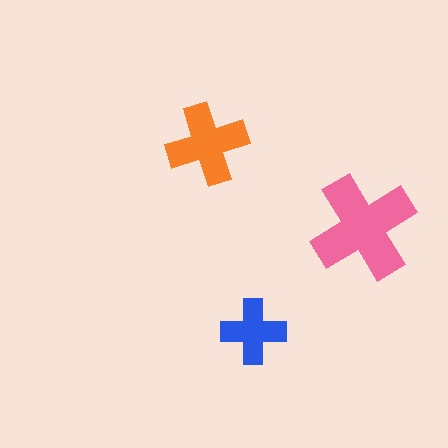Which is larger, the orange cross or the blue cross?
The orange one.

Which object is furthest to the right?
The pink cross is rightmost.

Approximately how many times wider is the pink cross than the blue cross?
About 1.5 times wider.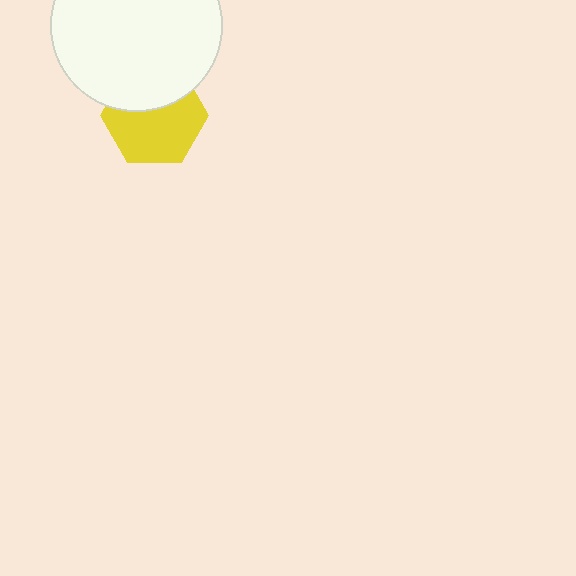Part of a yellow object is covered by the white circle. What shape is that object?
It is a hexagon.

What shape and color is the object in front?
The object in front is a white circle.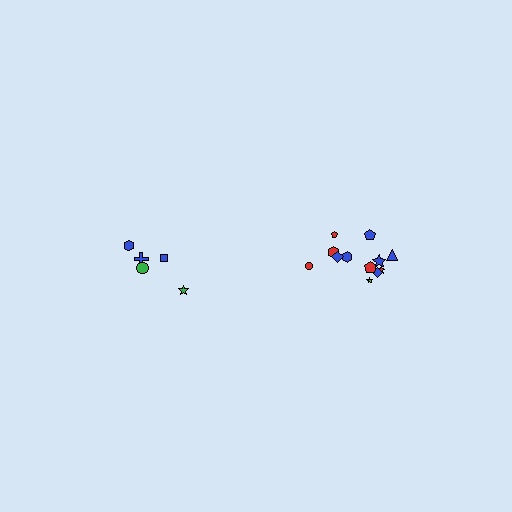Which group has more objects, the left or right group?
The right group.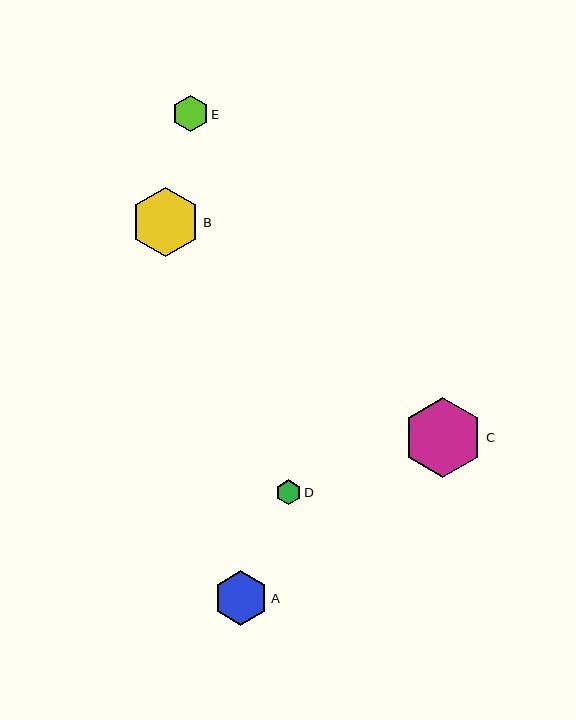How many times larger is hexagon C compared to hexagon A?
Hexagon C is approximately 1.5 times the size of hexagon A.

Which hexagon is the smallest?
Hexagon D is the smallest with a size of approximately 25 pixels.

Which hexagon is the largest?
Hexagon C is the largest with a size of approximately 80 pixels.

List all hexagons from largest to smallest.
From largest to smallest: C, B, A, E, D.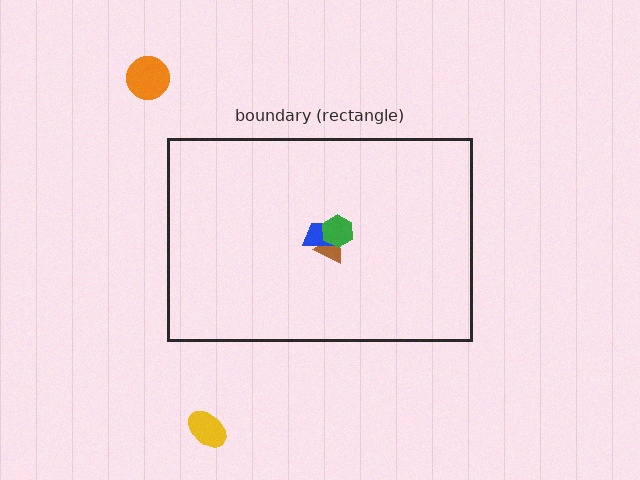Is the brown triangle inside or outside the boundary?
Inside.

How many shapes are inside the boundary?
3 inside, 2 outside.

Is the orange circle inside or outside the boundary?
Outside.